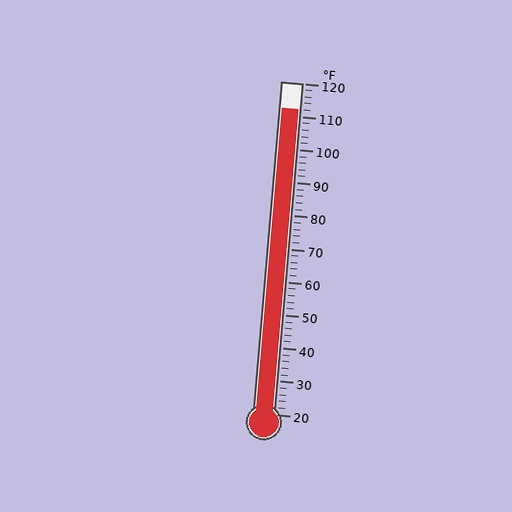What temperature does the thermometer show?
The thermometer shows approximately 112°F.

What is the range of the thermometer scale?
The thermometer scale ranges from 20°F to 120°F.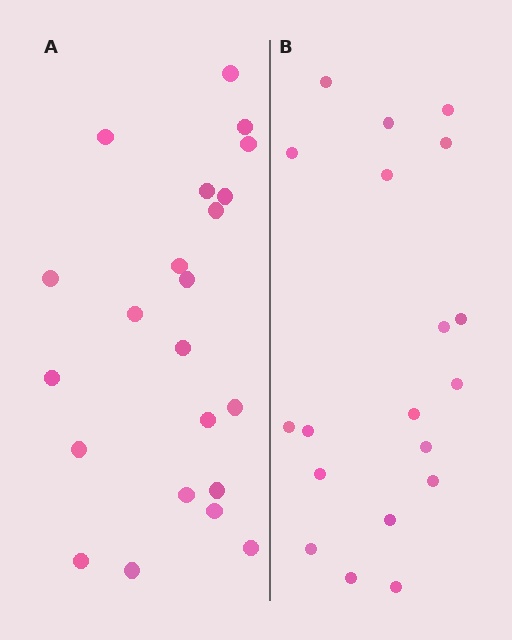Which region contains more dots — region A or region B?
Region A (the left region) has more dots.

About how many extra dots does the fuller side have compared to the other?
Region A has just a few more — roughly 2 or 3 more dots than region B.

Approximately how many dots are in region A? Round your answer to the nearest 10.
About 20 dots. (The exact count is 22, which rounds to 20.)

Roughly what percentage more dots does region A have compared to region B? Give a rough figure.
About 15% more.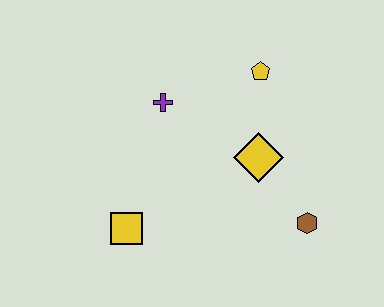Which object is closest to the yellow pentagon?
The yellow diamond is closest to the yellow pentagon.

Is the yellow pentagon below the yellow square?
No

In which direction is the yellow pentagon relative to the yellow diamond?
The yellow pentagon is above the yellow diamond.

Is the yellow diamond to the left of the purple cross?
No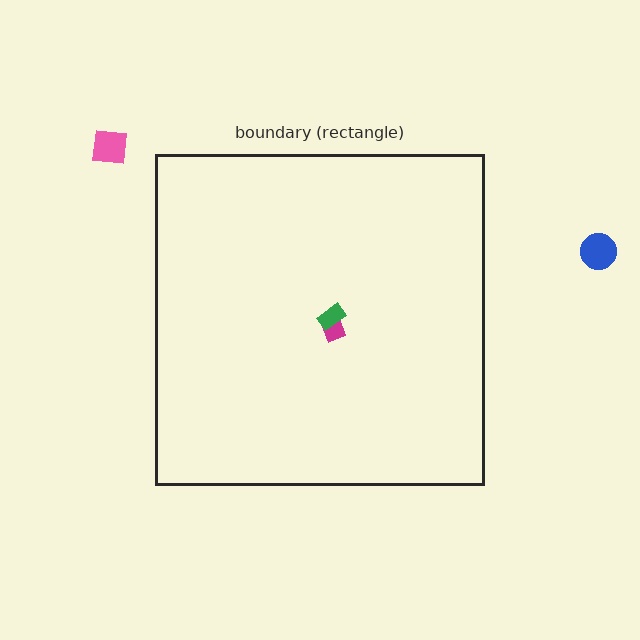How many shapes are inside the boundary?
2 inside, 2 outside.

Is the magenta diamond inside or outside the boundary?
Inside.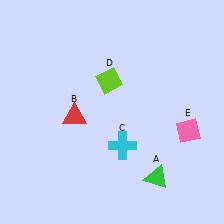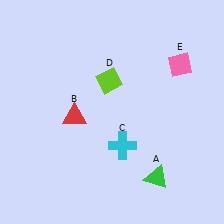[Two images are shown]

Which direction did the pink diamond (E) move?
The pink diamond (E) moved up.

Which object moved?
The pink diamond (E) moved up.